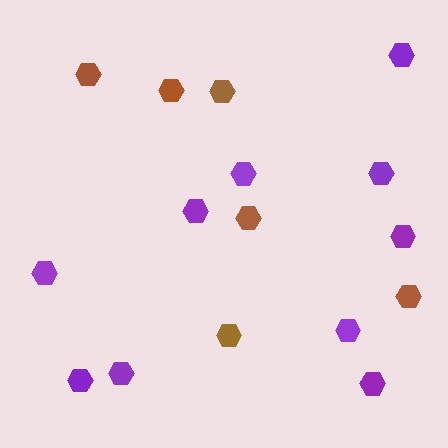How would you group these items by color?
There are 2 groups: one group of purple hexagons (10) and one group of brown hexagons (6).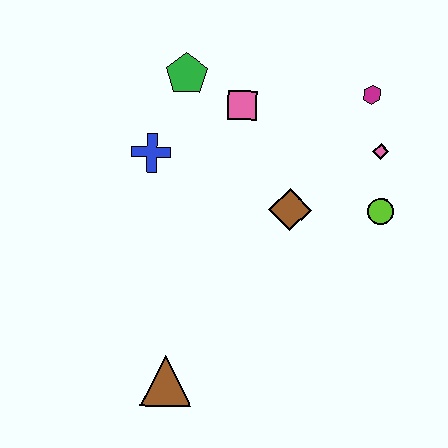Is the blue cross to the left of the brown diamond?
Yes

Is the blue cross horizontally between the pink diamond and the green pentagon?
No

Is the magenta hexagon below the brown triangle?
No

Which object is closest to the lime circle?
The pink diamond is closest to the lime circle.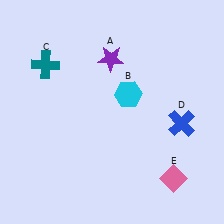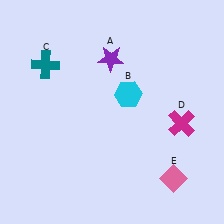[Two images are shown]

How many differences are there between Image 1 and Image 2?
There is 1 difference between the two images.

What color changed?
The cross (D) changed from blue in Image 1 to magenta in Image 2.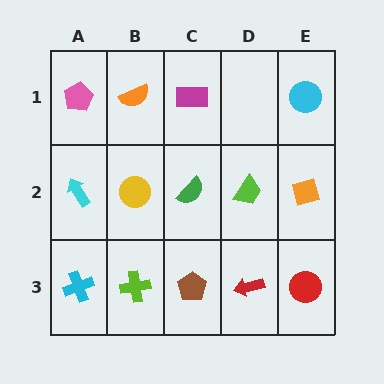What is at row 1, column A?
A pink pentagon.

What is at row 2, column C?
A green semicircle.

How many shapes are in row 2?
5 shapes.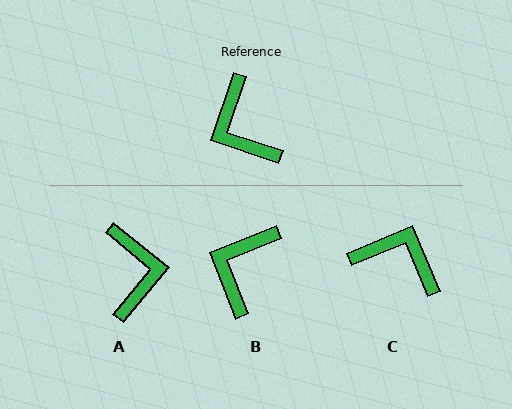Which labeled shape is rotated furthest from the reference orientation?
A, about 159 degrees away.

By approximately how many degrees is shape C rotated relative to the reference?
Approximately 139 degrees clockwise.